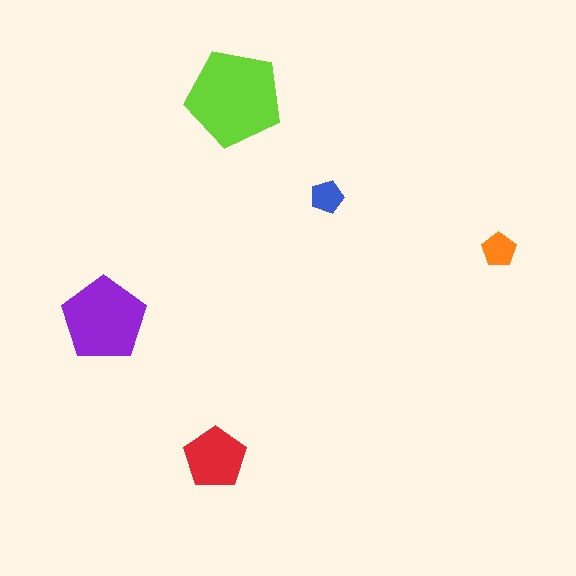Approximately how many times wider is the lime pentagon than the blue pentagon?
About 3 times wider.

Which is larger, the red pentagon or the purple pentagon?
The purple one.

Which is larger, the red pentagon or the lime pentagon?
The lime one.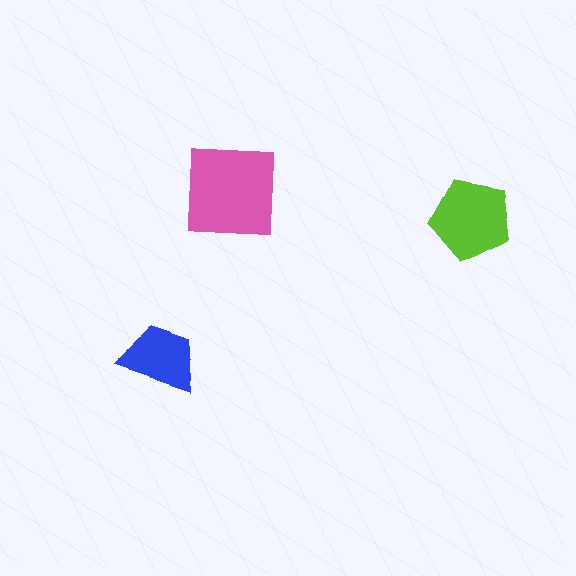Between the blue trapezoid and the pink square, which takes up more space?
The pink square.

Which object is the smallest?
The blue trapezoid.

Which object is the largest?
The pink square.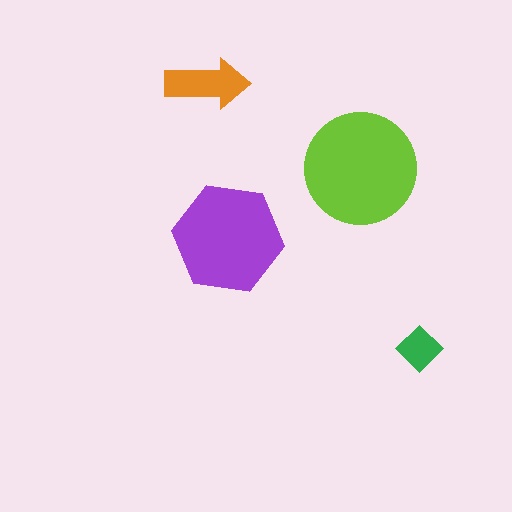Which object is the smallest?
The green diamond.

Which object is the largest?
The lime circle.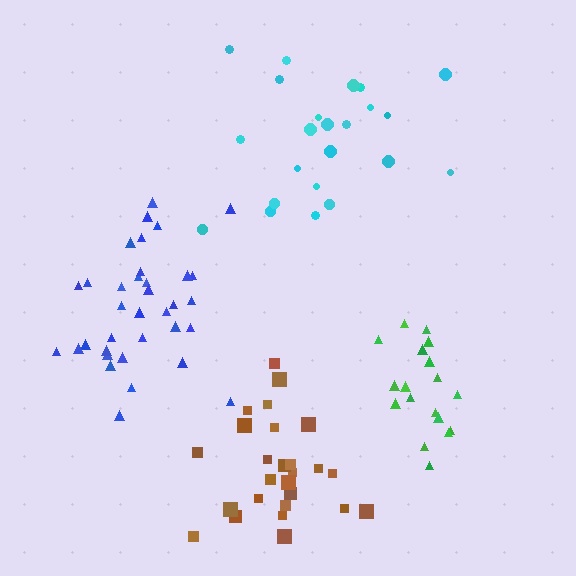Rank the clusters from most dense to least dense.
green, blue, brown, cyan.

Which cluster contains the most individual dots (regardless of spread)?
Blue (35).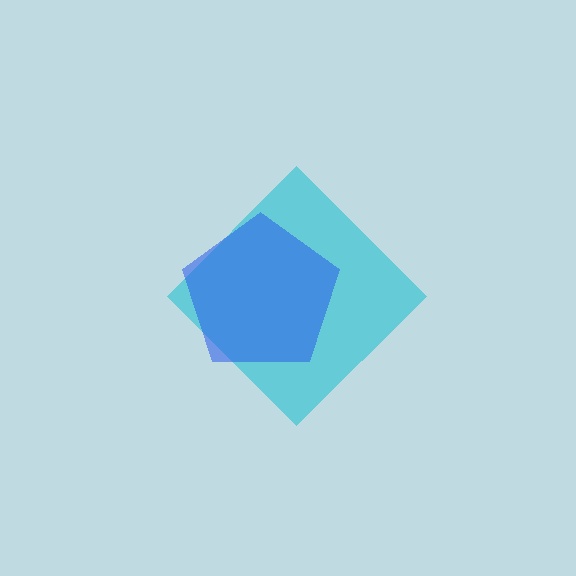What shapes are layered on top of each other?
The layered shapes are: a cyan diamond, a blue pentagon.